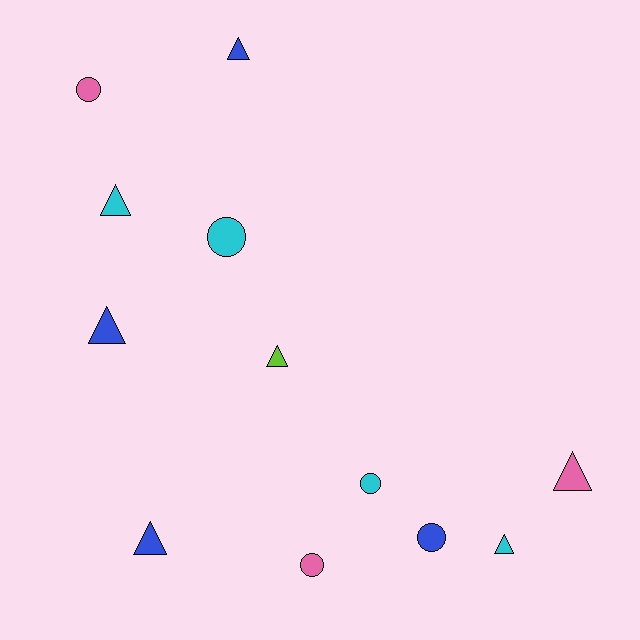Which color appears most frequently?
Blue, with 4 objects.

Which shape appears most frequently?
Triangle, with 7 objects.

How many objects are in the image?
There are 12 objects.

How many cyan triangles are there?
There are 2 cyan triangles.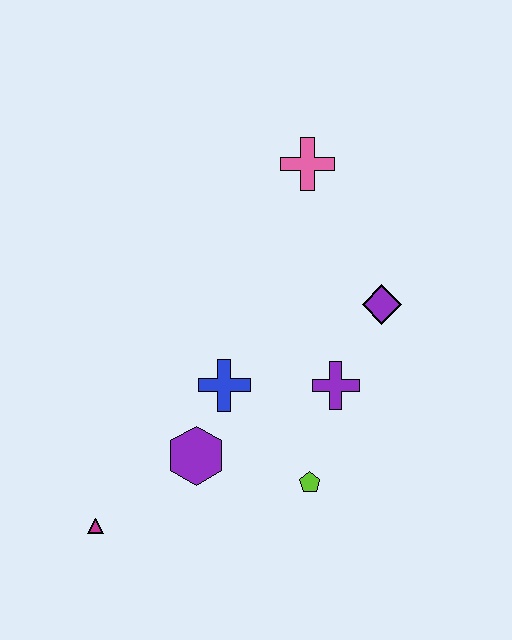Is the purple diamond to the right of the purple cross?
Yes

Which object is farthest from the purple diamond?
The magenta triangle is farthest from the purple diamond.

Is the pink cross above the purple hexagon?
Yes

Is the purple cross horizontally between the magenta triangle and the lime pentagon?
No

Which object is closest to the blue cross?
The purple hexagon is closest to the blue cross.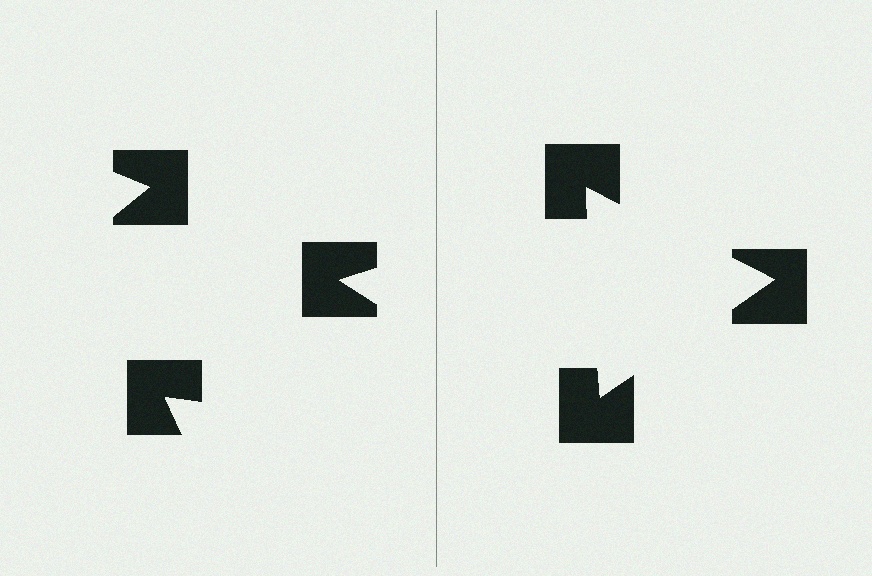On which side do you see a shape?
An illusory triangle appears on the right side. On the left side the wedge cuts are rotated, so no coherent shape forms.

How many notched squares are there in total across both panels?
6 — 3 on each side.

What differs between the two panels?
The notched squares are positioned identically on both sides; only the wedge orientations differ. On the right they align to a triangle; on the left they are misaligned.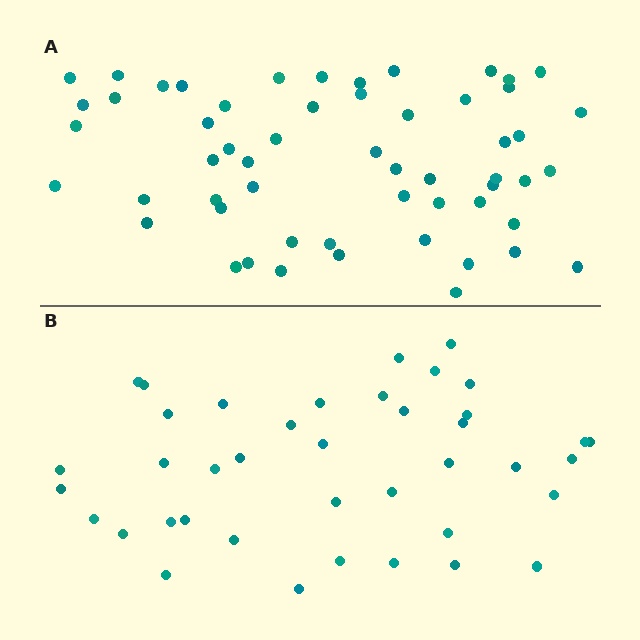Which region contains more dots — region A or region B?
Region A (the top region) has more dots.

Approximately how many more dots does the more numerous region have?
Region A has approximately 15 more dots than region B.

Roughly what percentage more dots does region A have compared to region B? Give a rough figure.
About 40% more.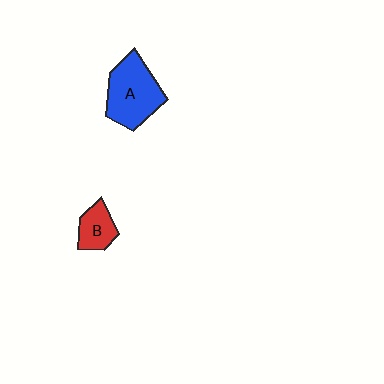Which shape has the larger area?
Shape A (blue).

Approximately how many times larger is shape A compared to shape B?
Approximately 2.1 times.